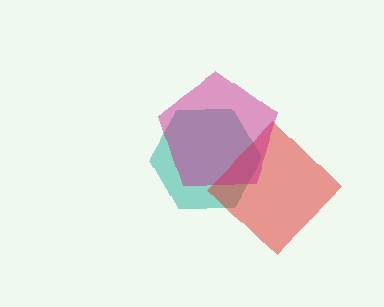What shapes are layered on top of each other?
The layered shapes are: a teal hexagon, a red diamond, a magenta pentagon.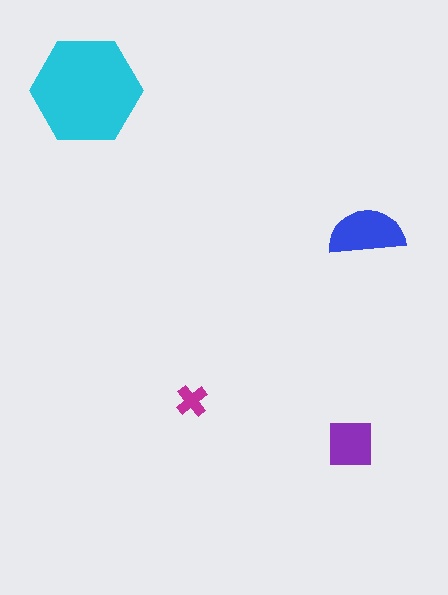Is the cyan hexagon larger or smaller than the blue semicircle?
Larger.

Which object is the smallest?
The magenta cross.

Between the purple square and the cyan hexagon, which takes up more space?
The cyan hexagon.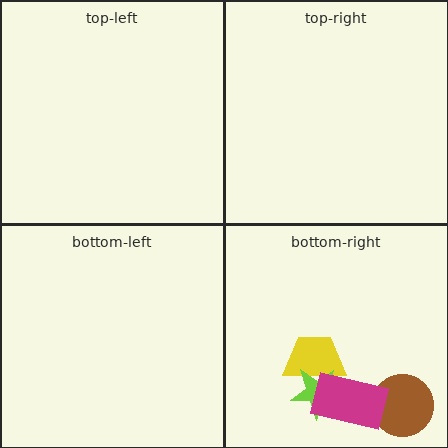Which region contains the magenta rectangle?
The bottom-right region.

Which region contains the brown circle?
The bottom-right region.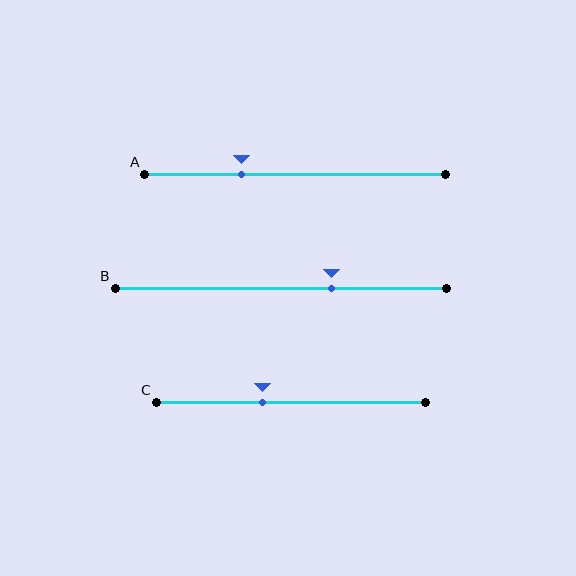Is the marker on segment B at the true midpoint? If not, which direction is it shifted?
No, the marker on segment B is shifted to the right by about 15% of the segment length.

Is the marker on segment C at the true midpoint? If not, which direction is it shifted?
No, the marker on segment C is shifted to the left by about 11% of the segment length.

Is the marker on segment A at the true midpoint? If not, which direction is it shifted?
No, the marker on segment A is shifted to the left by about 18% of the segment length.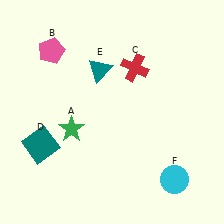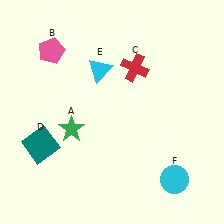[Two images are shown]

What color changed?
The triangle (E) changed from teal in Image 1 to cyan in Image 2.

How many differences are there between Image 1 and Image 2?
There is 1 difference between the two images.